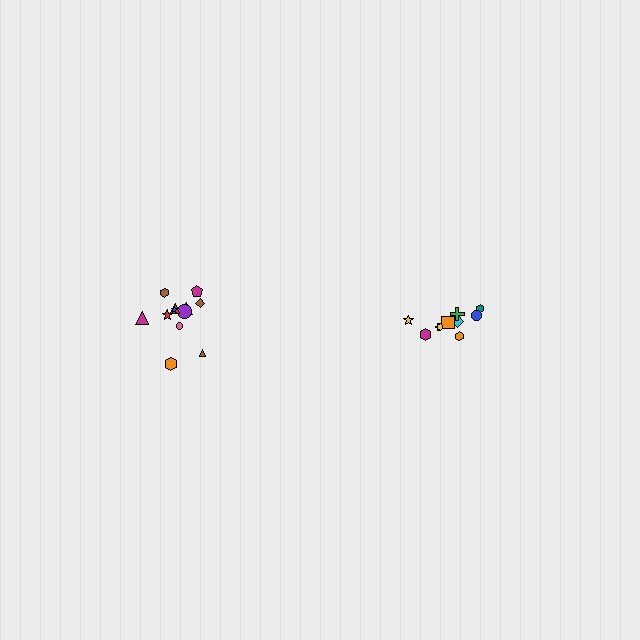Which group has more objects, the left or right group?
The left group.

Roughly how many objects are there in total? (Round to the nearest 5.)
Roughly 20 objects in total.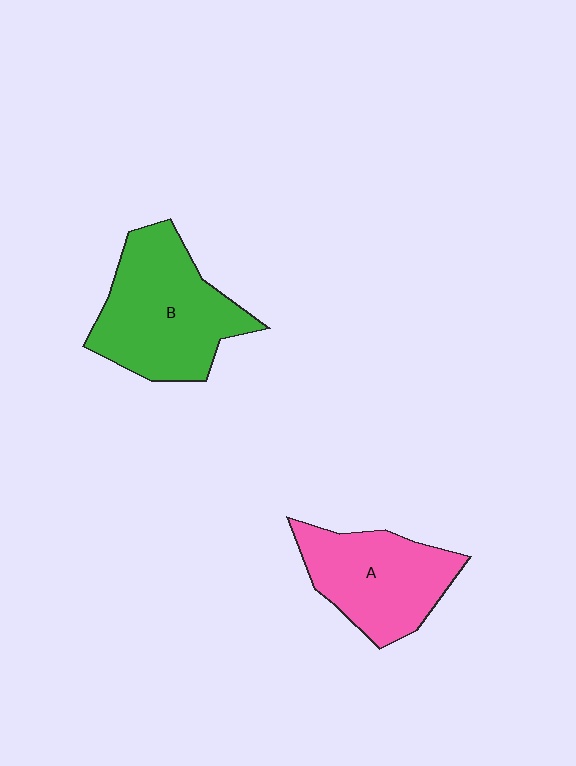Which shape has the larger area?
Shape B (green).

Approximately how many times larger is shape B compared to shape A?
Approximately 1.3 times.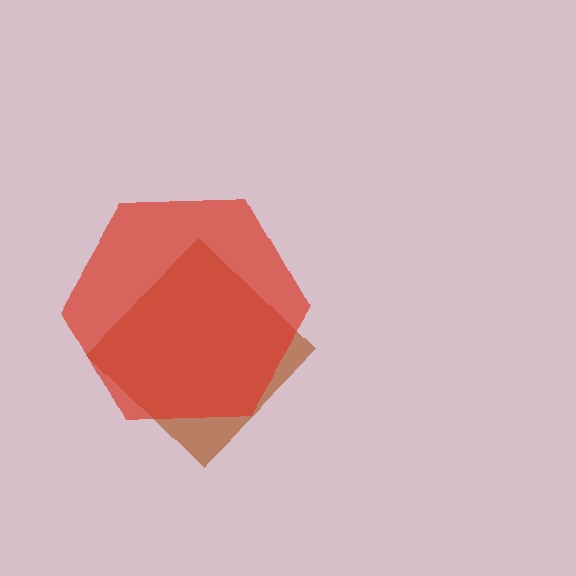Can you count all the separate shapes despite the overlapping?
Yes, there are 2 separate shapes.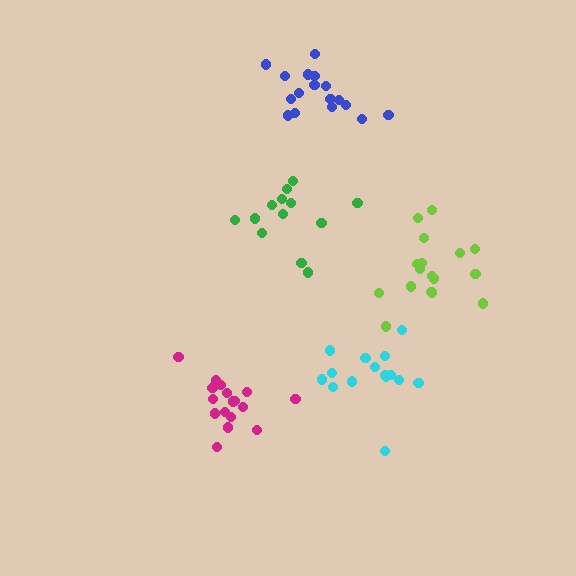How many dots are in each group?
Group 1: 15 dots, Group 2: 13 dots, Group 3: 17 dots, Group 4: 17 dots, Group 5: 17 dots (79 total).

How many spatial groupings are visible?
There are 5 spatial groupings.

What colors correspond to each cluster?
The clusters are colored: cyan, green, blue, lime, magenta.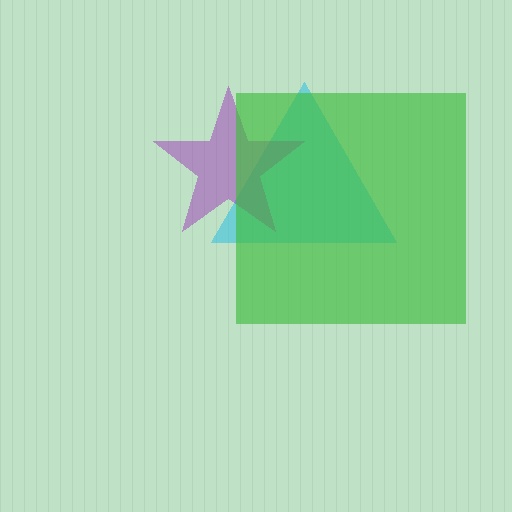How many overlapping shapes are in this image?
There are 3 overlapping shapes in the image.